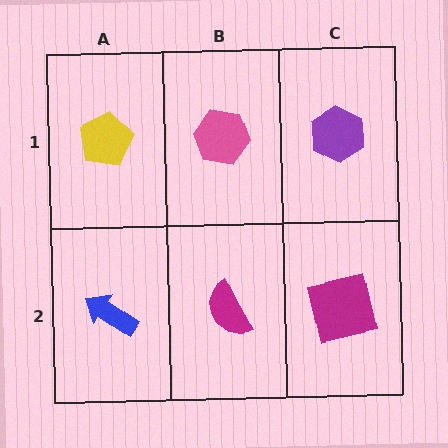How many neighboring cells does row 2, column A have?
2.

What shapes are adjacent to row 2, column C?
A purple hexagon (row 1, column C), a magenta semicircle (row 2, column B).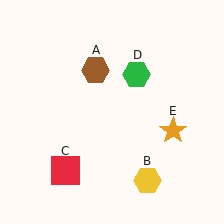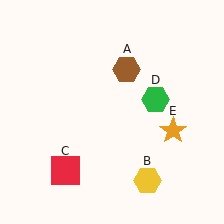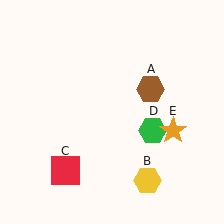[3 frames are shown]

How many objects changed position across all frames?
2 objects changed position: brown hexagon (object A), green hexagon (object D).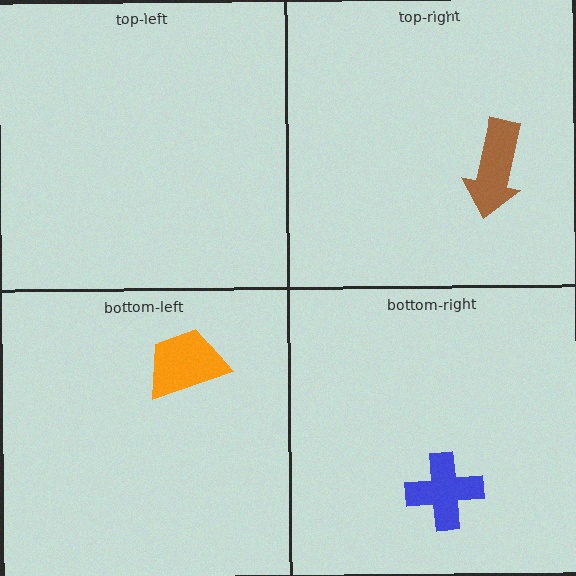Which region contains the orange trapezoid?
The bottom-left region.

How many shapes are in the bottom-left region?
1.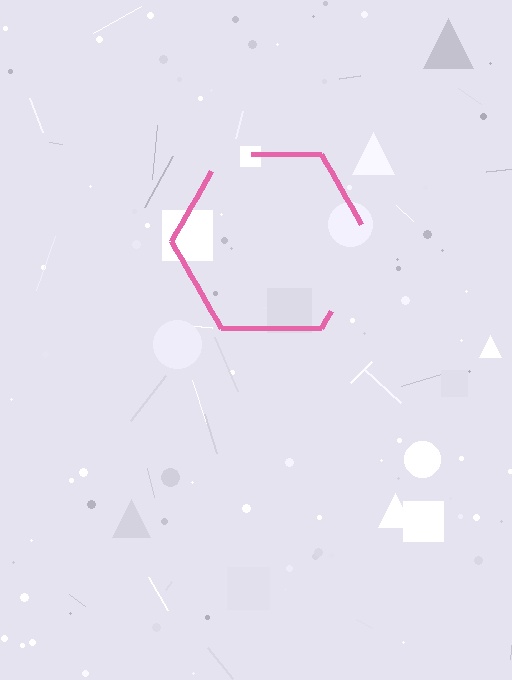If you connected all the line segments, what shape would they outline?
They would outline a hexagon.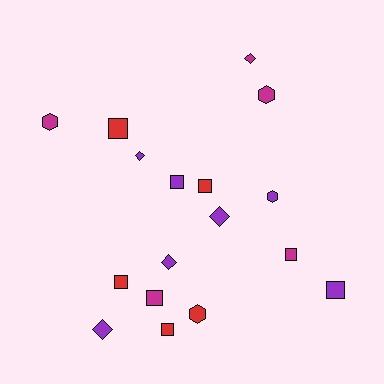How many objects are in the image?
There are 17 objects.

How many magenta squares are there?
There are 2 magenta squares.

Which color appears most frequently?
Purple, with 7 objects.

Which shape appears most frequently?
Square, with 8 objects.